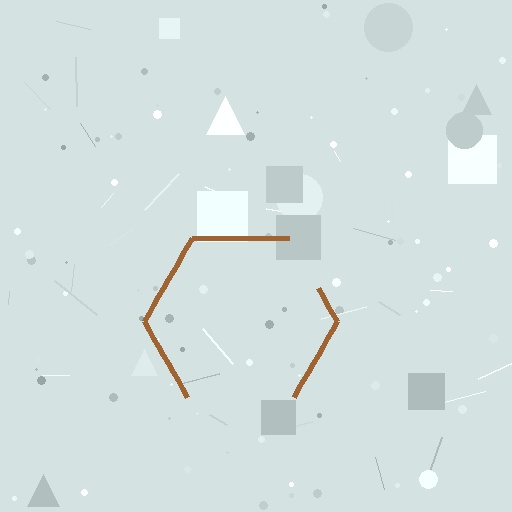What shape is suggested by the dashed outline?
The dashed outline suggests a hexagon.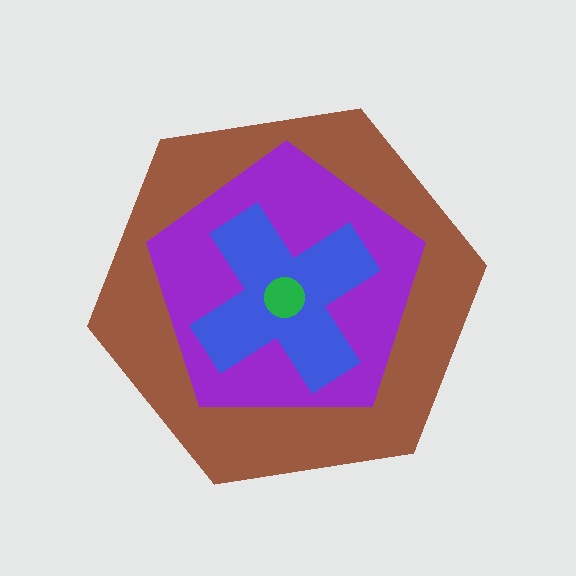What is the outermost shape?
The brown hexagon.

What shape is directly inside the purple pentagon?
The blue cross.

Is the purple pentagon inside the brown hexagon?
Yes.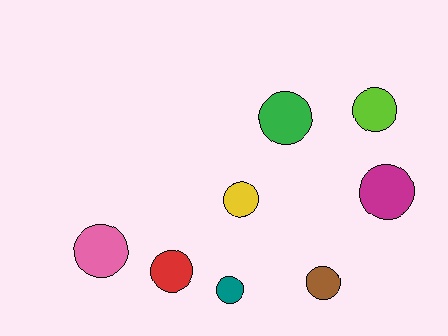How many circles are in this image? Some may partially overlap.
There are 8 circles.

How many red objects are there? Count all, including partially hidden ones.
There is 1 red object.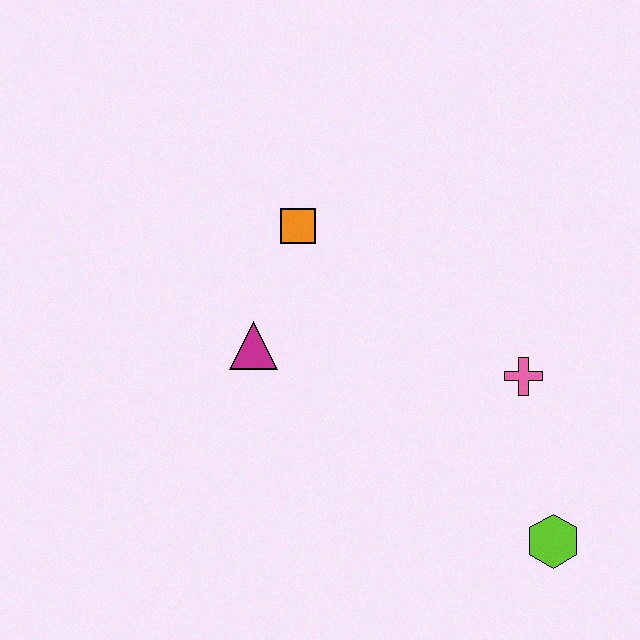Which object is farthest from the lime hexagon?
The orange square is farthest from the lime hexagon.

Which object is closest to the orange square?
The magenta triangle is closest to the orange square.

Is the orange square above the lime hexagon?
Yes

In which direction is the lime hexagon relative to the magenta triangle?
The lime hexagon is to the right of the magenta triangle.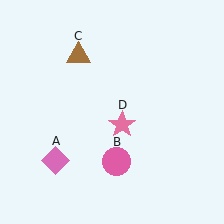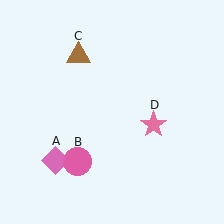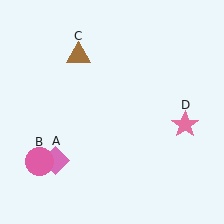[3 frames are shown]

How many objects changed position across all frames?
2 objects changed position: pink circle (object B), pink star (object D).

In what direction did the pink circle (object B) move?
The pink circle (object B) moved left.